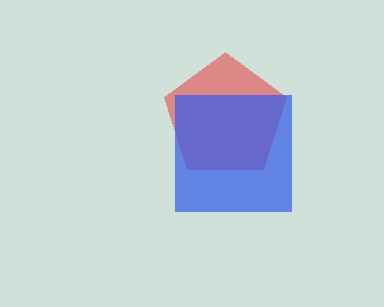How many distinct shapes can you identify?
There are 2 distinct shapes: a red pentagon, a blue square.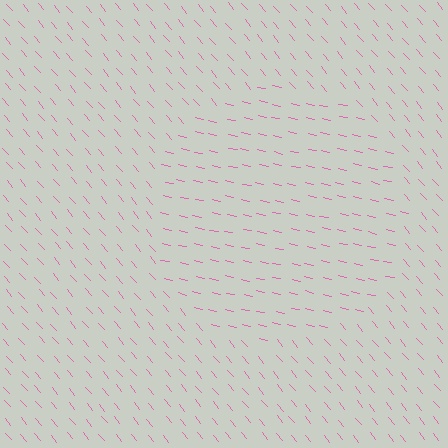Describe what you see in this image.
The image is filled with small pink line segments. A circle region in the image has lines oriented differently from the surrounding lines, creating a visible texture boundary.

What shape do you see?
I see a circle.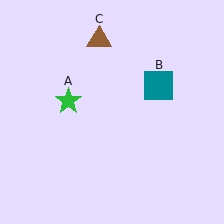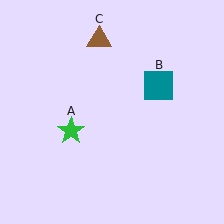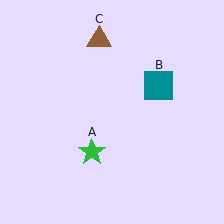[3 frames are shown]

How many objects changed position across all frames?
1 object changed position: green star (object A).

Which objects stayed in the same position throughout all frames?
Teal square (object B) and brown triangle (object C) remained stationary.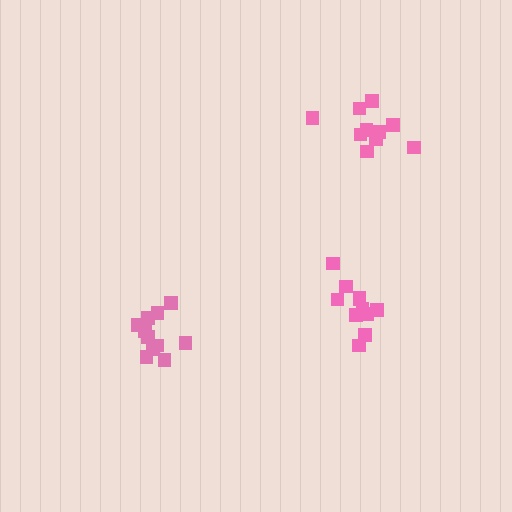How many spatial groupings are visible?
There are 3 spatial groupings.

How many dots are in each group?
Group 1: 10 dots, Group 2: 11 dots, Group 3: 11 dots (32 total).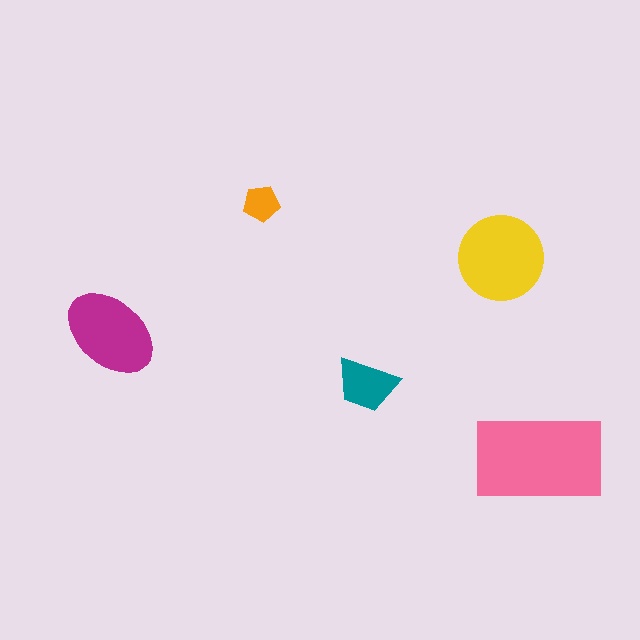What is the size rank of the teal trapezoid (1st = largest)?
4th.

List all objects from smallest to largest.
The orange pentagon, the teal trapezoid, the magenta ellipse, the yellow circle, the pink rectangle.